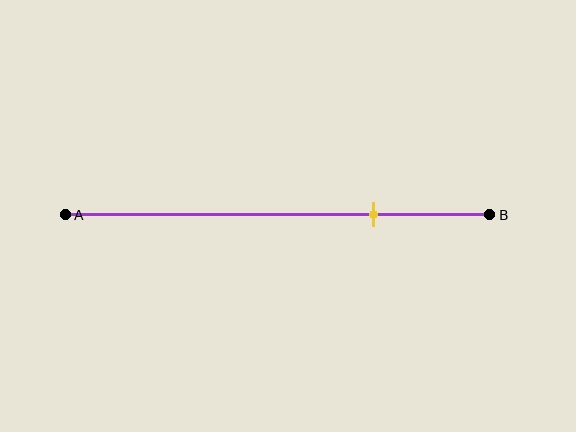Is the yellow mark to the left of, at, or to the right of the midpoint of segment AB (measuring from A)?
The yellow mark is to the right of the midpoint of segment AB.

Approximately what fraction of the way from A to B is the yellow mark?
The yellow mark is approximately 75% of the way from A to B.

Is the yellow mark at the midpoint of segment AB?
No, the mark is at about 75% from A, not at the 50% midpoint.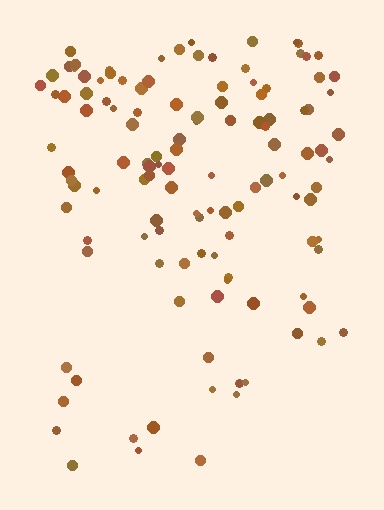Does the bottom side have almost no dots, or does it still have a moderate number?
Still a moderate number, just noticeably fewer than the top.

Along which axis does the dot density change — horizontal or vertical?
Vertical.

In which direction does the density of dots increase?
From bottom to top, with the top side densest.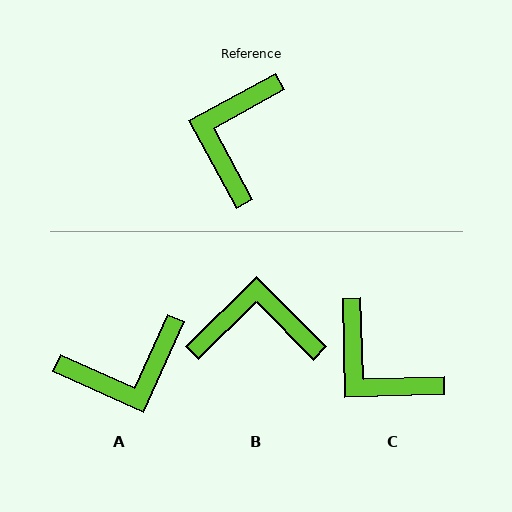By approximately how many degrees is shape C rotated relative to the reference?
Approximately 63 degrees counter-clockwise.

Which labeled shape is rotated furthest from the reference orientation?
A, about 127 degrees away.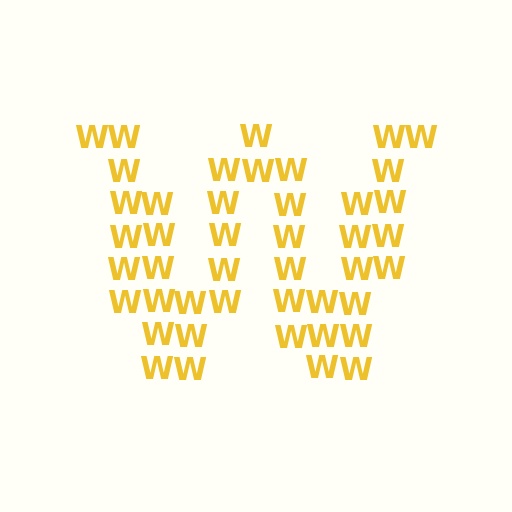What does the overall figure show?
The overall figure shows the letter W.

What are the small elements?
The small elements are letter W's.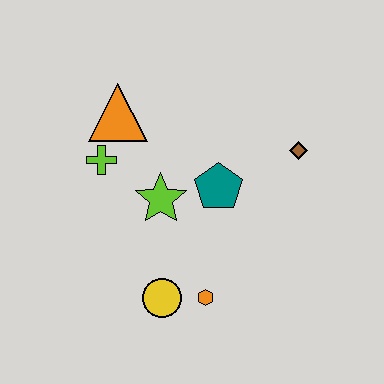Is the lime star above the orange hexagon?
Yes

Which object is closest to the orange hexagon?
The yellow circle is closest to the orange hexagon.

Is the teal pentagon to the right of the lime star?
Yes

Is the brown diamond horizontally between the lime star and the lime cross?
No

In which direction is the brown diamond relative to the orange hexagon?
The brown diamond is above the orange hexagon.